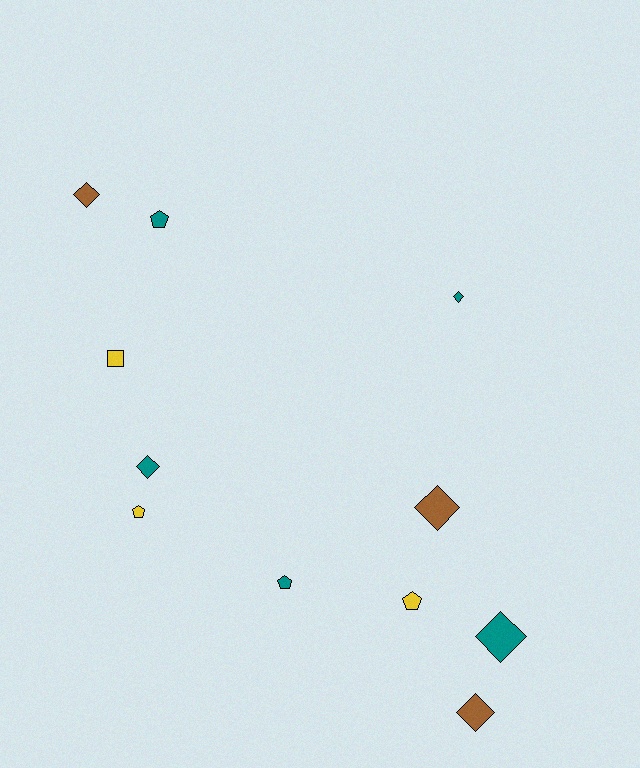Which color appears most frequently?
Teal, with 5 objects.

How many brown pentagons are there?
There are no brown pentagons.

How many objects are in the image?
There are 11 objects.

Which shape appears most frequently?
Diamond, with 6 objects.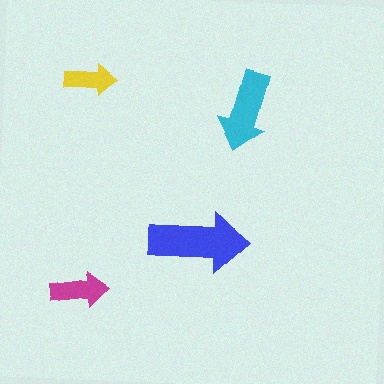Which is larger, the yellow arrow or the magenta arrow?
The magenta one.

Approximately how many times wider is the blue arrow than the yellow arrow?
About 2 times wider.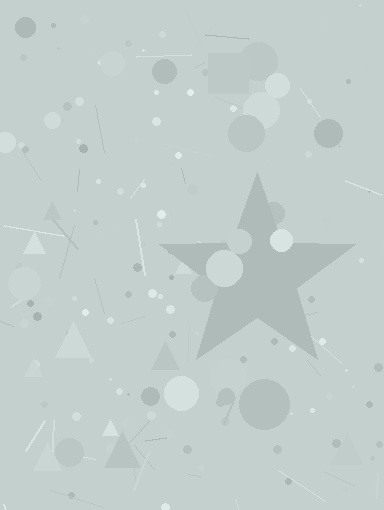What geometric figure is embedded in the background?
A star is embedded in the background.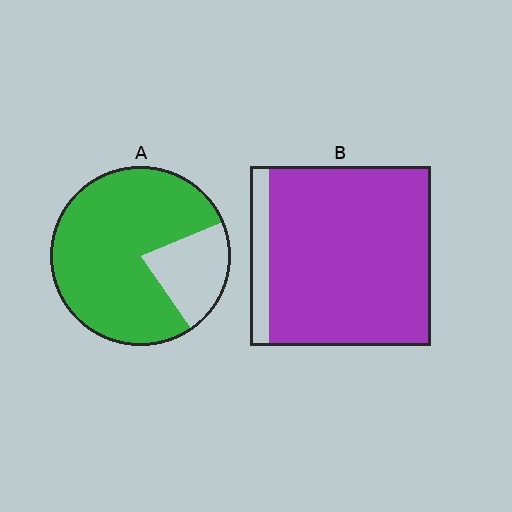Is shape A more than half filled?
Yes.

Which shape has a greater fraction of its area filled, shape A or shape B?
Shape B.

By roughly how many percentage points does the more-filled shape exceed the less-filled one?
By roughly 10 percentage points (B over A).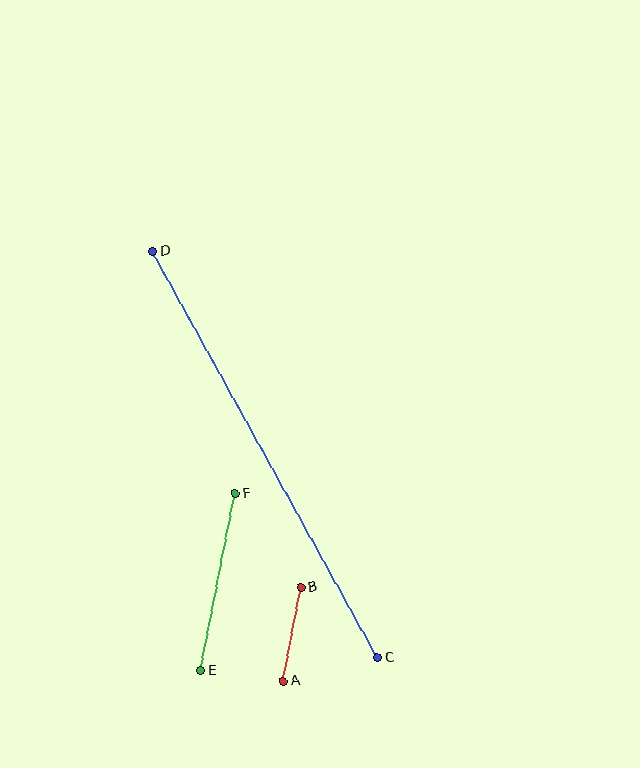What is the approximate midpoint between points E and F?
The midpoint is at approximately (218, 582) pixels.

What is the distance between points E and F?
The distance is approximately 181 pixels.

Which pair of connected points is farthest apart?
Points C and D are farthest apart.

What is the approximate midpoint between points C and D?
The midpoint is at approximately (265, 454) pixels.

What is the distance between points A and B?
The distance is approximately 95 pixels.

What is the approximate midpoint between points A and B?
The midpoint is at approximately (292, 634) pixels.